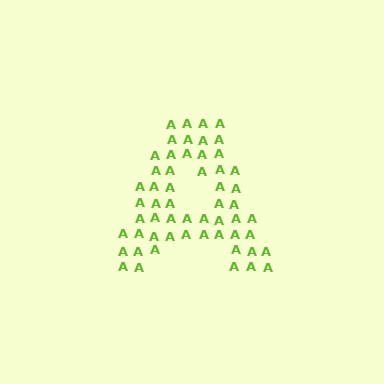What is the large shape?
The large shape is the letter A.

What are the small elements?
The small elements are letter A's.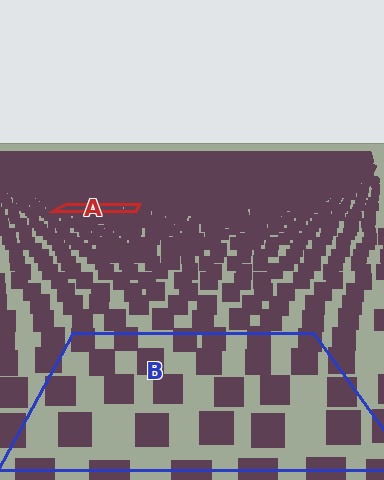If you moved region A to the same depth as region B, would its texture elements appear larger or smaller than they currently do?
They would appear larger. At a closer depth, the same texture elements are projected at a bigger on-screen size.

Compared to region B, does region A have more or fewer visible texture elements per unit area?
Region A has more texture elements per unit area — they are packed more densely because it is farther away.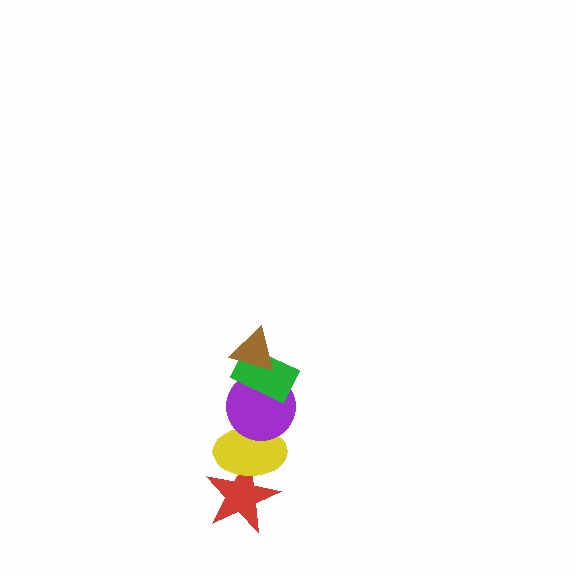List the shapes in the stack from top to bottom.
From top to bottom: the brown triangle, the green rectangle, the purple circle, the yellow ellipse, the red star.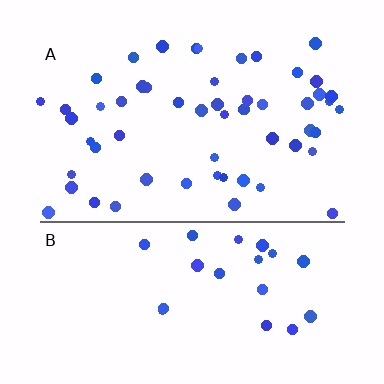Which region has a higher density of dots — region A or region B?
A (the top).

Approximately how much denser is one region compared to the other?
Approximately 2.4× — region A over region B.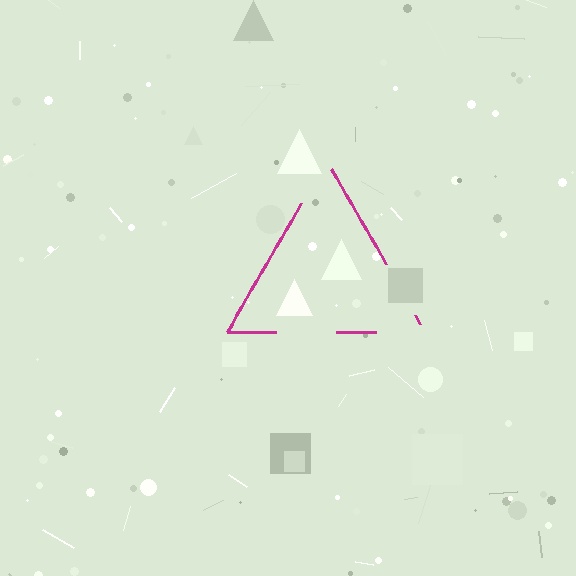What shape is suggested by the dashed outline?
The dashed outline suggests a triangle.